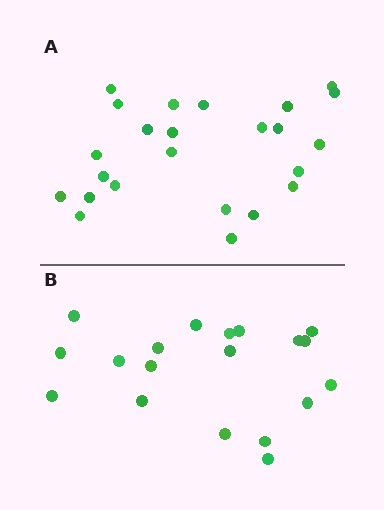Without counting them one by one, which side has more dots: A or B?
Region A (the top region) has more dots.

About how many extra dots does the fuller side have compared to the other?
Region A has about 5 more dots than region B.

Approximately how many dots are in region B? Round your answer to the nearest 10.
About 20 dots. (The exact count is 19, which rounds to 20.)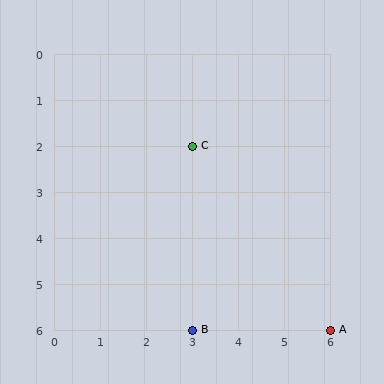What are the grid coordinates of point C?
Point C is at grid coordinates (3, 2).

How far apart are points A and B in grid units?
Points A and B are 3 columns apart.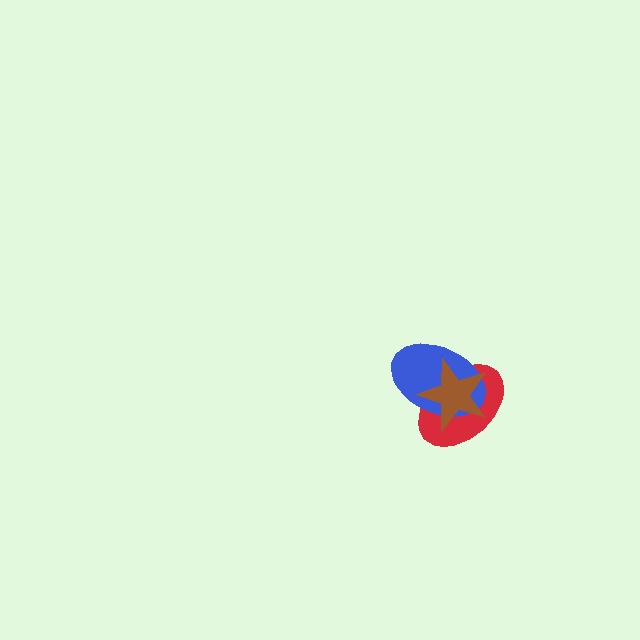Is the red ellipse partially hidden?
Yes, it is partially covered by another shape.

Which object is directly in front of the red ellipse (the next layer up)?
The blue ellipse is directly in front of the red ellipse.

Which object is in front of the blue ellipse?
The brown star is in front of the blue ellipse.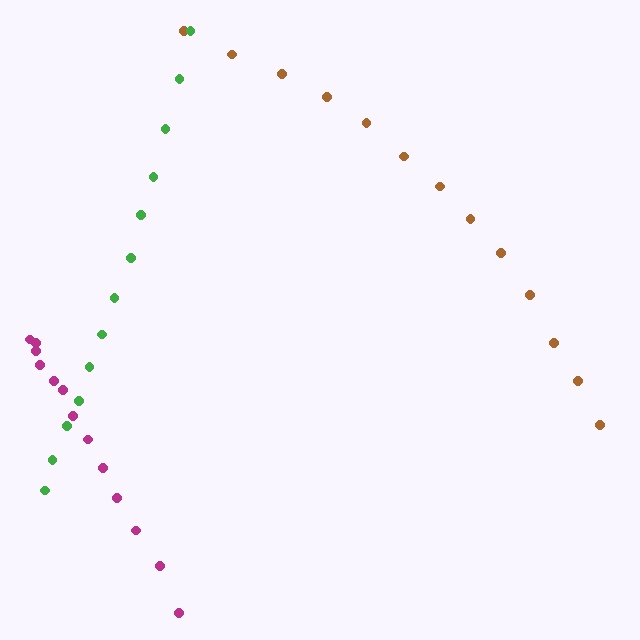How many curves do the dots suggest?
There are 3 distinct paths.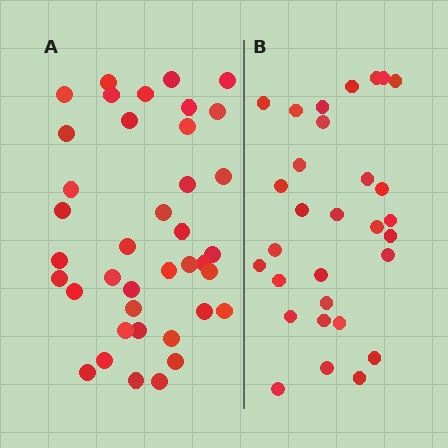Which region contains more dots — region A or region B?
Region A (the left region) has more dots.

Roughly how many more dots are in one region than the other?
Region A has roughly 8 or so more dots than region B.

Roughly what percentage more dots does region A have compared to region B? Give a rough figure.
About 30% more.